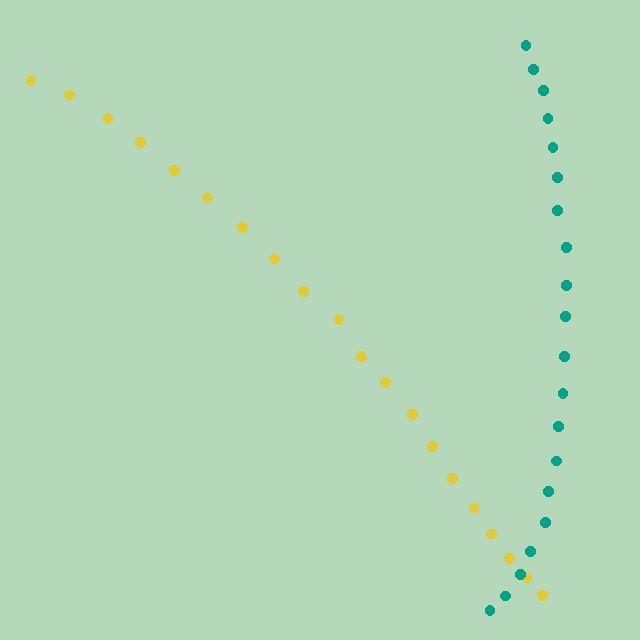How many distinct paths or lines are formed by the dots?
There are 2 distinct paths.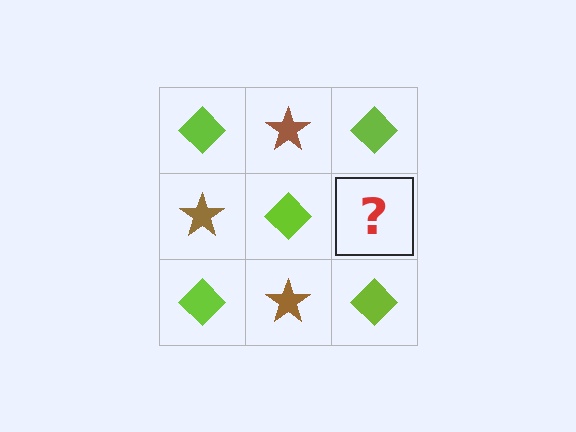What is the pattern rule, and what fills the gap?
The rule is that it alternates lime diamond and brown star in a checkerboard pattern. The gap should be filled with a brown star.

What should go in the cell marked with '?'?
The missing cell should contain a brown star.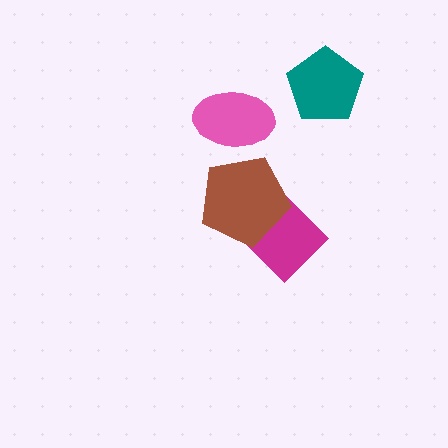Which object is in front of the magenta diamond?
The brown pentagon is in front of the magenta diamond.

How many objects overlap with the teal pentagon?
0 objects overlap with the teal pentagon.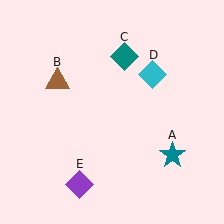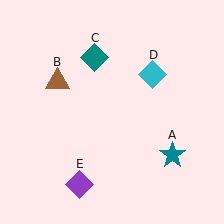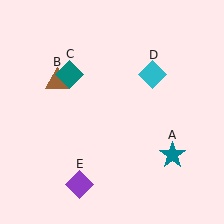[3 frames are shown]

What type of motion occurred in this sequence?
The teal diamond (object C) rotated counterclockwise around the center of the scene.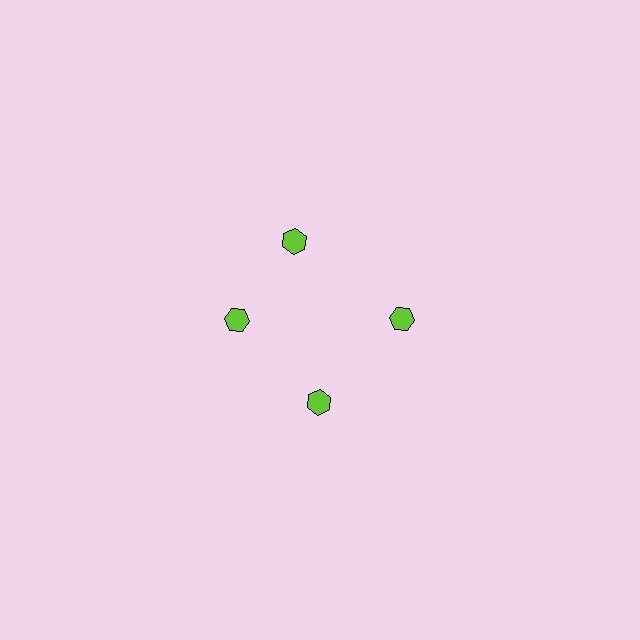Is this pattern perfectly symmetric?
No. The 4 lime hexagons are arranged in a ring, but one element near the 12 o'clock position is rotated out of alignment along the ring, breaking the 4-fold rotational symmetry.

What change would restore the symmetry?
The symmetry would be restored by rotating it back into even spacing with its neighbors so that all 4 hexagons sit at equal angles and equal distance from the center.